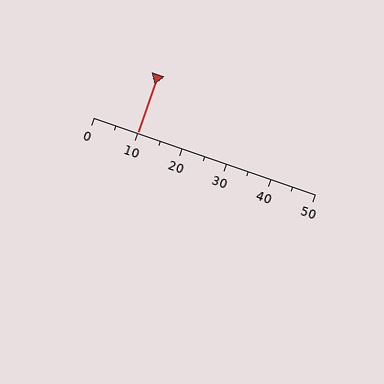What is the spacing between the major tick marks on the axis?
The major ticks are spaced 10 apart.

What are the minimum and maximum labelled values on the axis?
The axis runs from 0 to 50.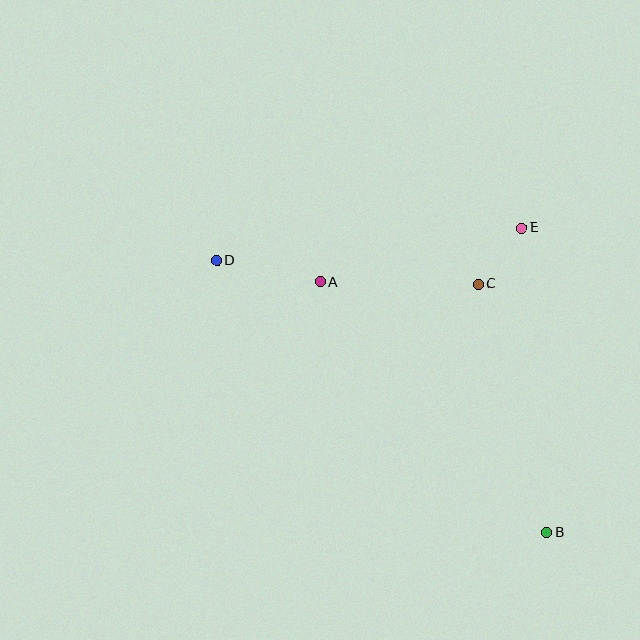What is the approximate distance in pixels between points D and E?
The distance between D and E is approximately 306 pixels.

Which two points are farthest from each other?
Points B and D are farthest from each other.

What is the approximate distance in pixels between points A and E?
The distance between A and E is approximately 208 pixels.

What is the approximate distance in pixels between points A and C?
The distance between A and C is approximately 159 pixels.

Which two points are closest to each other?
Points C and E are closest to each other.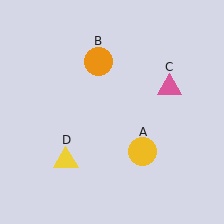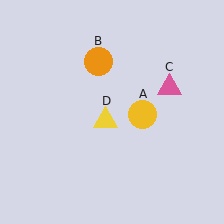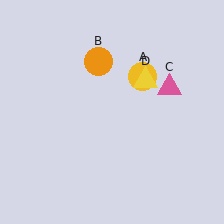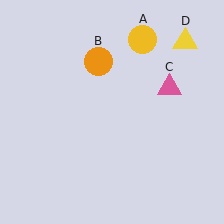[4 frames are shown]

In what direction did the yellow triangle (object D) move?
The yellow triangle (object D) moved up and to the right.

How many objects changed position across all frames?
2 objects changed position: yellow circle (object A), yellow triangle (object D).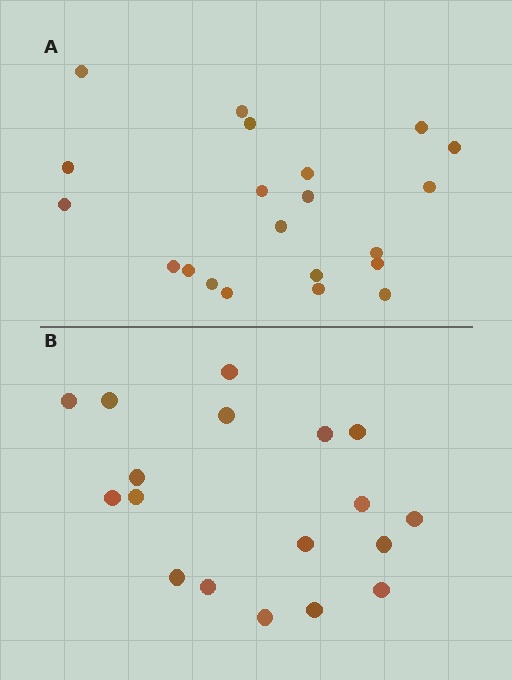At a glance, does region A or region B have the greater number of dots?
Region A (the top region) has more dots.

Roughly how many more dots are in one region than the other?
Region A has just a few more — roughly 2 or 3 more dots than region B.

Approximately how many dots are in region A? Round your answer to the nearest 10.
About 20 dots. (The exact count is 21, which rounds to 20.)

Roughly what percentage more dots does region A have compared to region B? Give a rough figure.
About 15% more.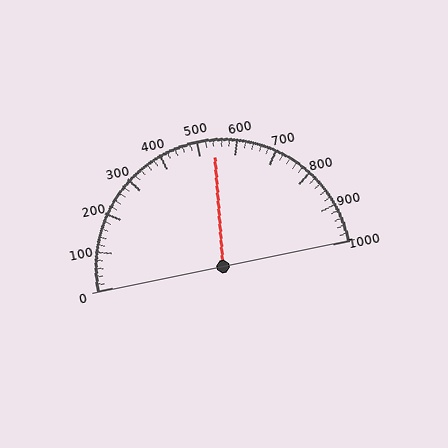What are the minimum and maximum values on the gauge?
The gauge ranges from 0 to 1000.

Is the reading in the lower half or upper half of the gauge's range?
The reading is in the upper half of the range (0 to 1000).